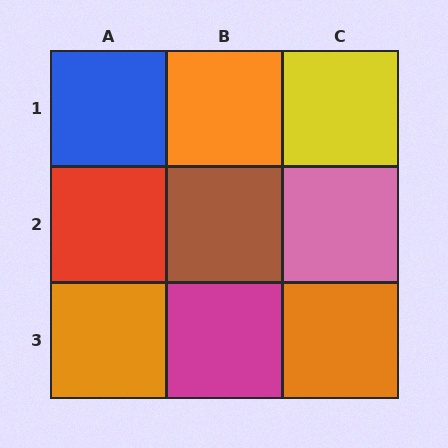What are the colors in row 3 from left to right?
Orange, magenta, orange.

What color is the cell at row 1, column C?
Yellow.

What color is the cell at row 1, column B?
Orange.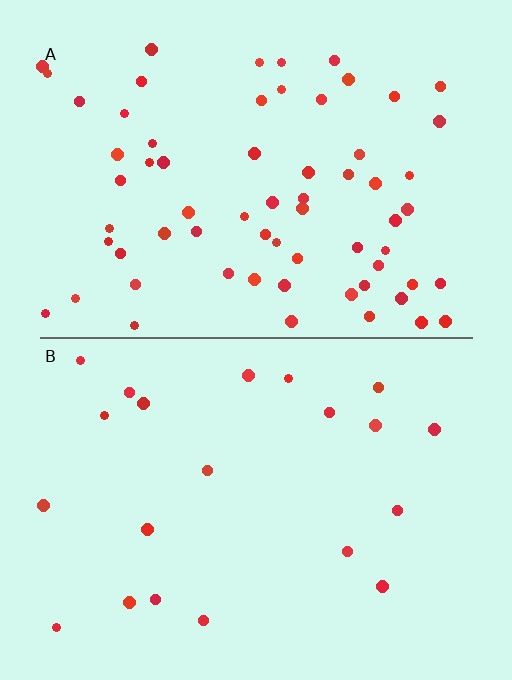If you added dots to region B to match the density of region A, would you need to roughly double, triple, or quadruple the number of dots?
Approximately triple.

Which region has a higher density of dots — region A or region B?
A (the top).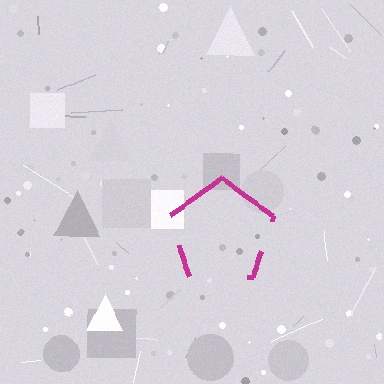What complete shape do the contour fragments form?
The contour fragments form a pentagon.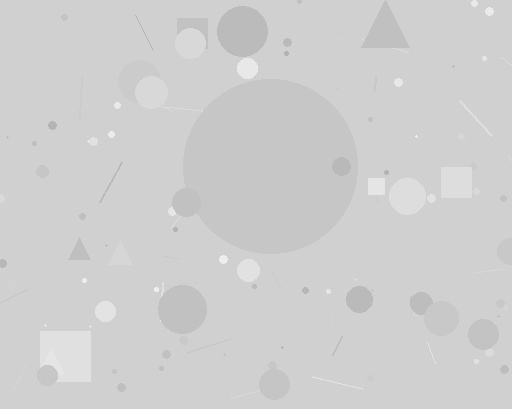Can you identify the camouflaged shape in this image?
The camouflaged shape is a circle.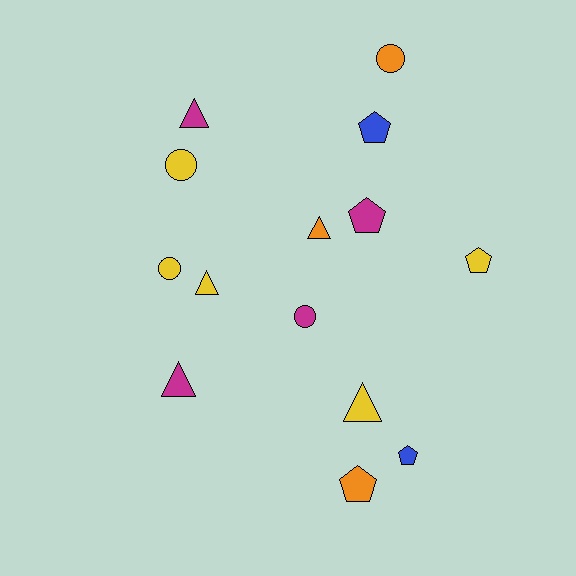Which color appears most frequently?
Yellow, with 5 objects.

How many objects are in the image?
There are 14 objects.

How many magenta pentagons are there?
There is 1 magenta pentagon.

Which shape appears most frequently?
Pentagon, with 5 objects.